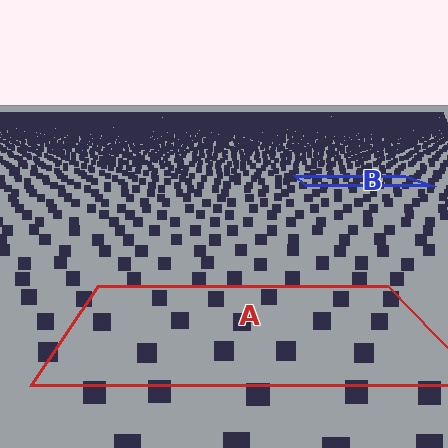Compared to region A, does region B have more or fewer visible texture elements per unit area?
Region B has more texture elements per unit area — they are packed more densely because it is farther away.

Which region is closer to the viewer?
Region A is closer. The texture elements there are larger and more spread out.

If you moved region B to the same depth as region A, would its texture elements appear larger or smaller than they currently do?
They would appear larger. At a closer depth, the same texture elements are projected at a bigger on-screen size.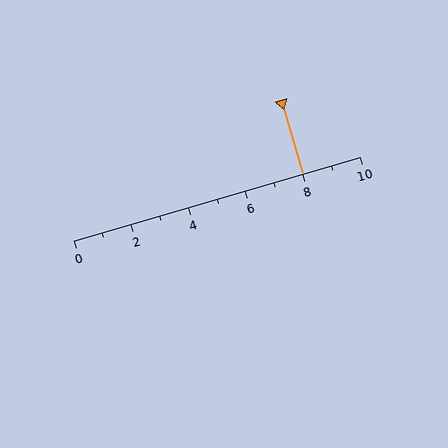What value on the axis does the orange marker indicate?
The marker indicates approximately 8.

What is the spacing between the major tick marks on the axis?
The major ticks are spaced 2 apart.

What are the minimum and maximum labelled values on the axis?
The axis runs from 0 to 10.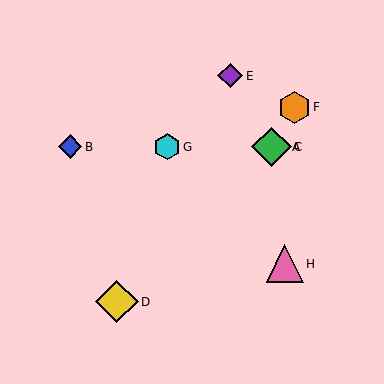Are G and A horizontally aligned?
Yes, both are at y≈147.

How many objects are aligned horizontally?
4 objects (A, B, C, G) are aligned horizontally.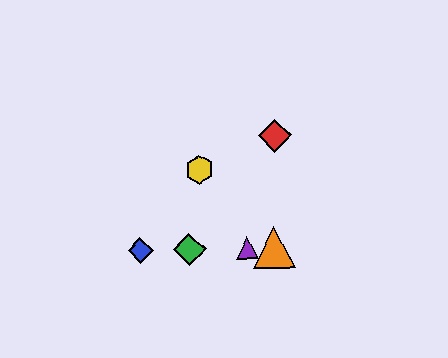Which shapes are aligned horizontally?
The blue diamond, the green diamond, the purple triangle, the orange triangle are aligned horizontally.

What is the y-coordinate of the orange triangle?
The orange triangle is at y≈247.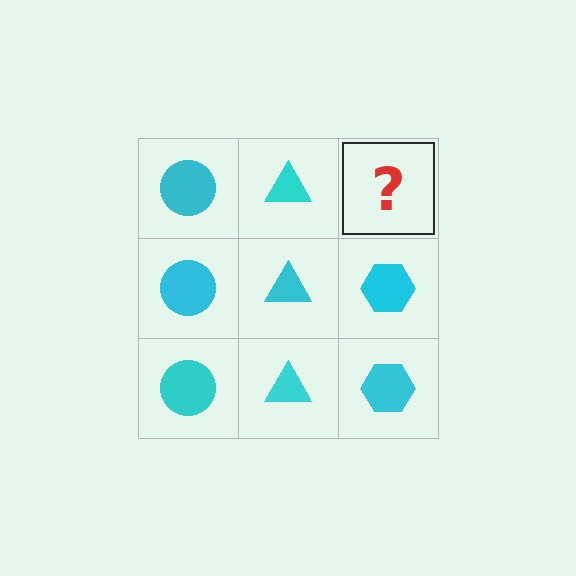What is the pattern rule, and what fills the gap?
The rule is that each column has a consistent shape. The gap should be filled with a cyan hexagon.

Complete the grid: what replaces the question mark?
The question mark should be replaced with a cyan hexagon.